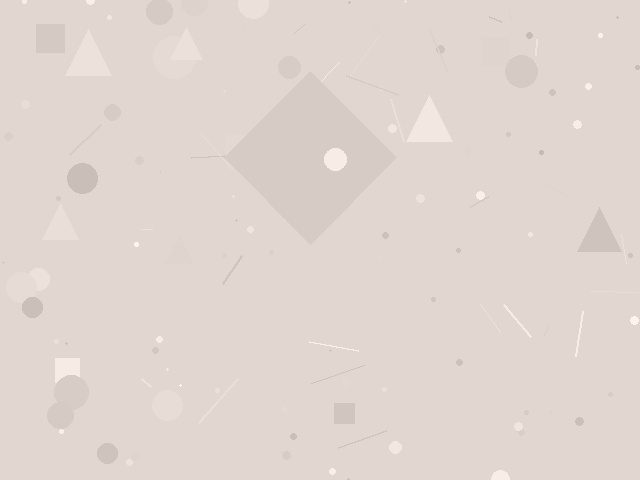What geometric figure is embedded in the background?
A diamond is embedded in the background.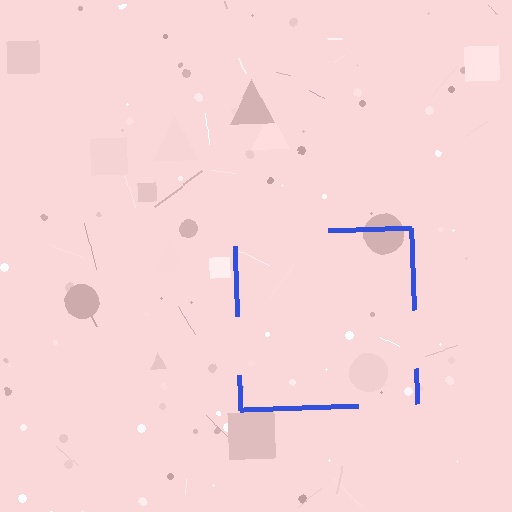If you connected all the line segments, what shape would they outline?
They would outline a square.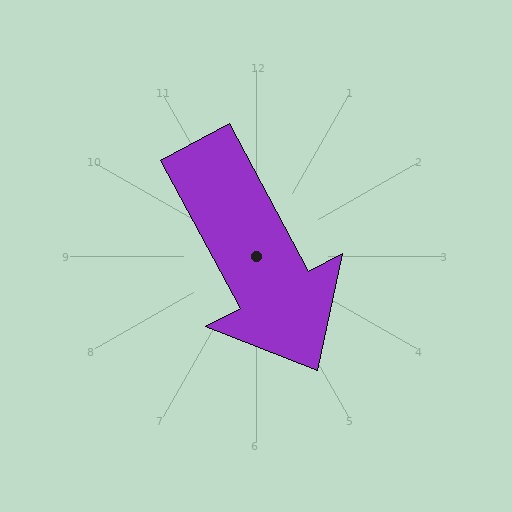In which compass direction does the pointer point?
Southeast.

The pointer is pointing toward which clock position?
Roughly 5 o'clock.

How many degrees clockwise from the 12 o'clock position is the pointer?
Approximately 152 degrees.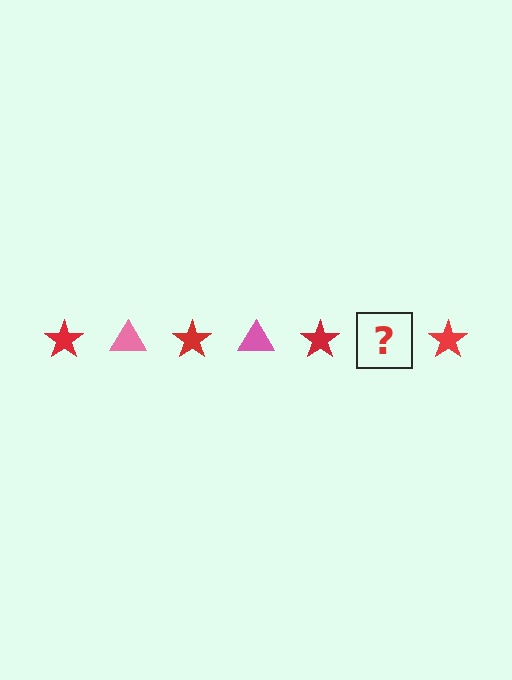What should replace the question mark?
The question mark should be replaced with a pink triangle.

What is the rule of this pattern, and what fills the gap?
The rule is that the pattern alternates between red star and pink triangle. The gap should be filled with a pink triangle.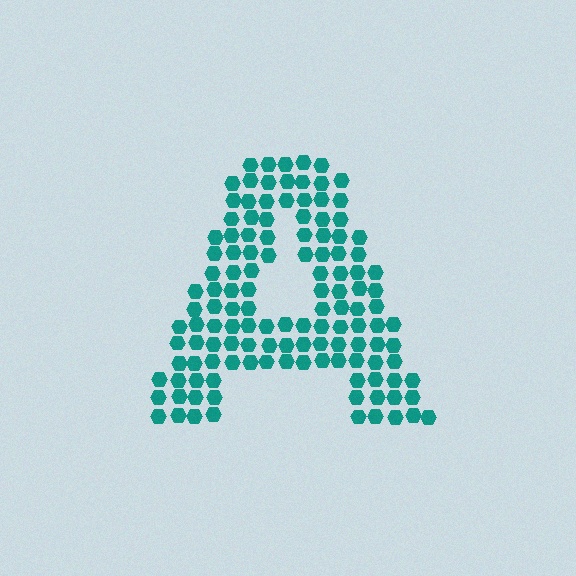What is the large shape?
The large shape is the letter A.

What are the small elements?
The small elements are hexagons.